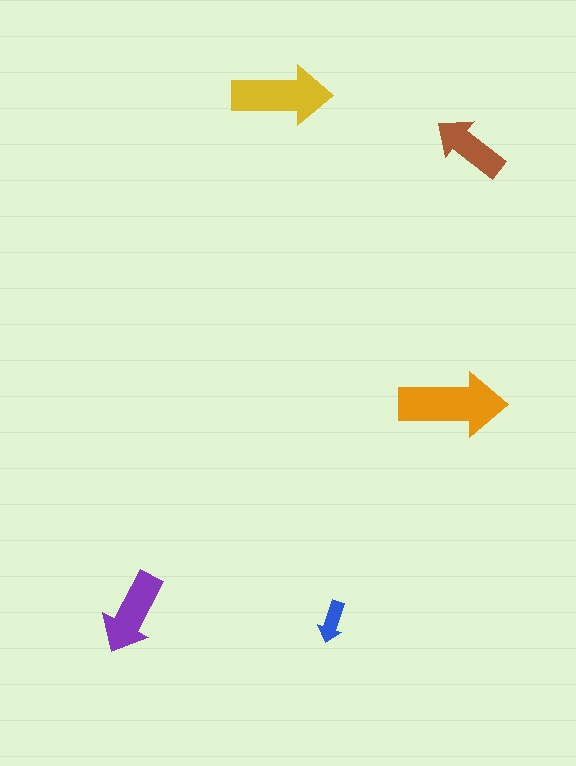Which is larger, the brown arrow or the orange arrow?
The orange one.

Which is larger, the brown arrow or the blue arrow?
The brown one.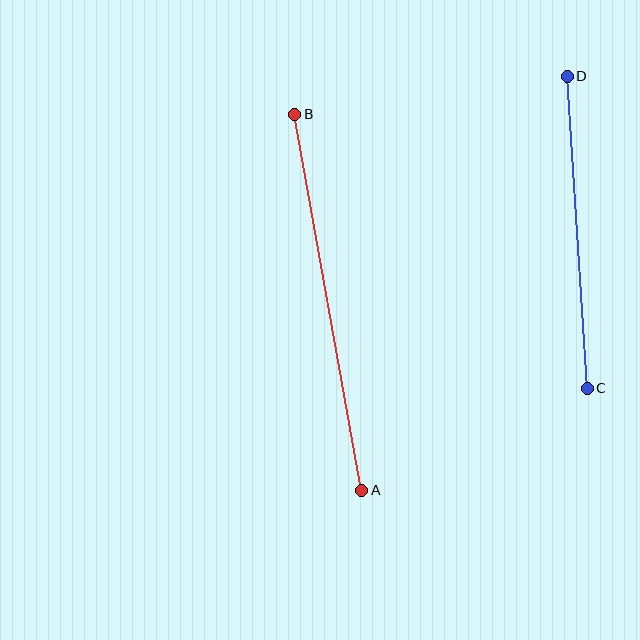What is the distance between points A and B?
The distance is approximately 382 pixels.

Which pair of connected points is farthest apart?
Points A and B are farthest apart.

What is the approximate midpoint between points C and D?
The midpoint is at approximately (577, 232) pixels.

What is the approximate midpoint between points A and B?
The midpoint is at approximately (328, 302) pixels.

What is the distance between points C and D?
The distance is approximately 313 pixels.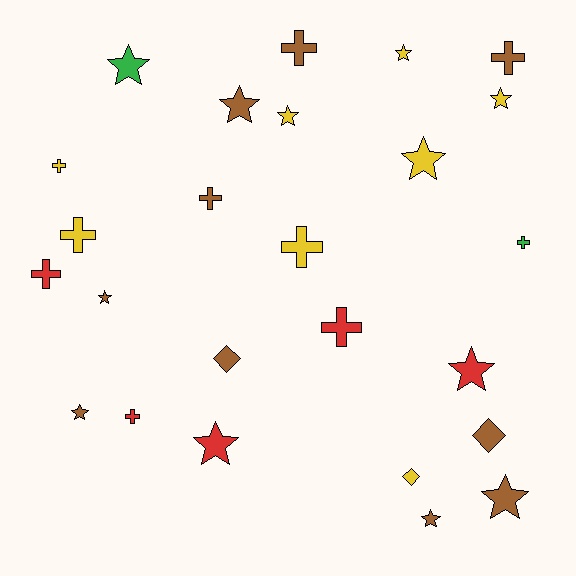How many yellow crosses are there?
There are 3 yellow crosses.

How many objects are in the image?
There are 25 objects.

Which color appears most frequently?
Brown, with 10 objects.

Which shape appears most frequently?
Star, with 12 objects.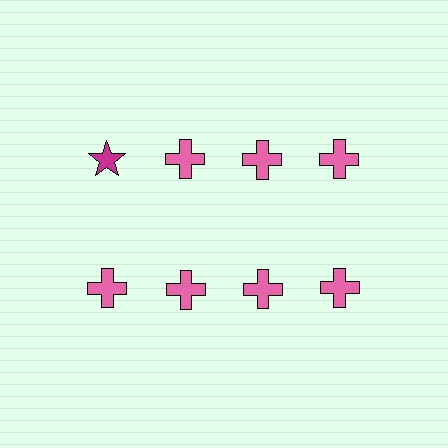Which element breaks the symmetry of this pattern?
The magenta star in the top row, leftmost column breaks the symmetry. All other shapes are pink crosses.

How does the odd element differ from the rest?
It differs in both color (magenta instead of pink) and shape (star instead of cross).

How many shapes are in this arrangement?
There are 8 shapes arranged in a grid pattern.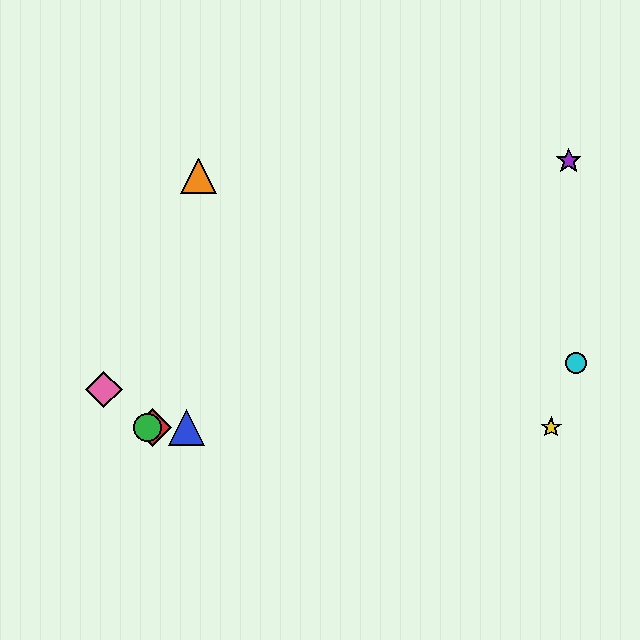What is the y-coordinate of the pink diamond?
The pink diamond is at y≈389.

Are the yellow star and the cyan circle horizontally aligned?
No, the yellow star is at y≈427 and the cyan circle is at y≈363.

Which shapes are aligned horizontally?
The red diamond, the blue triangle, the green circle, the yellow star are aligned horizontally.